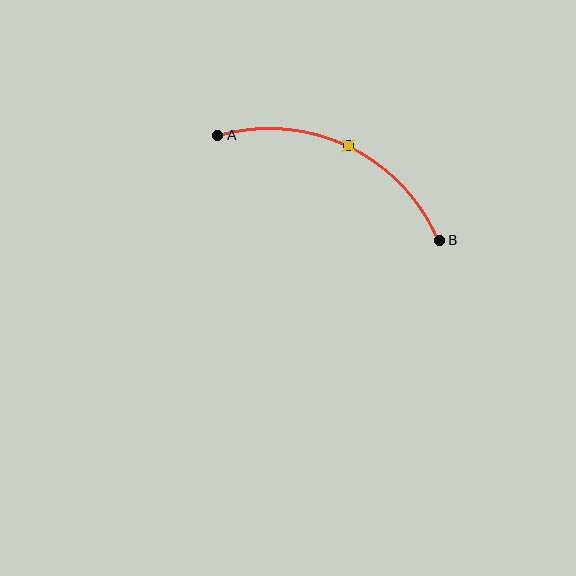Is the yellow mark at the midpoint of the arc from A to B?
Yes. The yellow mark lies on the arc at equal arc-length from both A and B — it is the arc midpoint.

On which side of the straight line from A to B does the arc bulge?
The arc bulges above the straight line connecting A and B.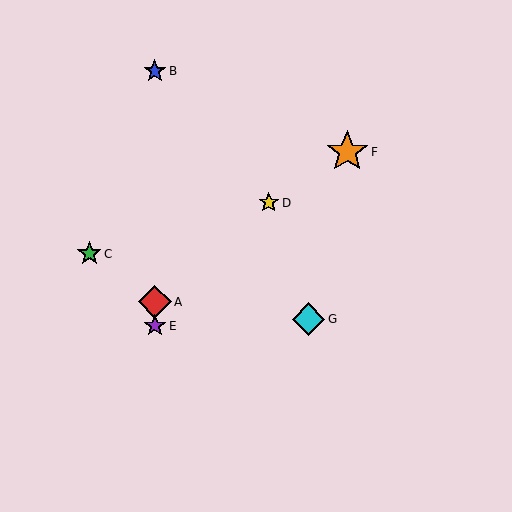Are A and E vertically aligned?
Yes, both are at x≈155.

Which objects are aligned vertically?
Objects A, B, E are aligned vertically.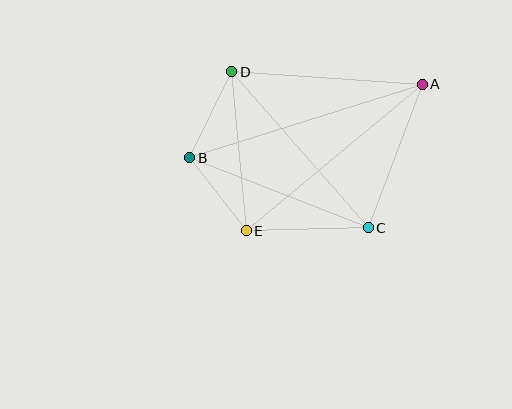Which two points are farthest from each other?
Points A and B are farthest from each other.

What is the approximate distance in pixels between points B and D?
The distance between B and D is approximately 96 pixels.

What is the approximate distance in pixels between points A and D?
The distance between A and D is approximately 191 pixels.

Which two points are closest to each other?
Points B and E are closest to each other.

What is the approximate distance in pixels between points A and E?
The distance between A and E is approximately 229 pixels.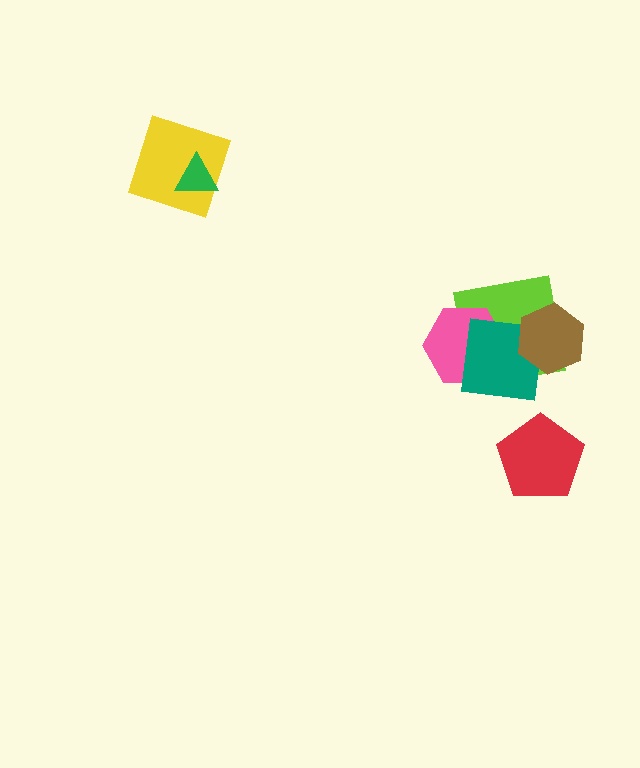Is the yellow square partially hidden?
Yes, it is partially covered by another shape.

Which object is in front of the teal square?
The brown hexagon is in front of the teal square.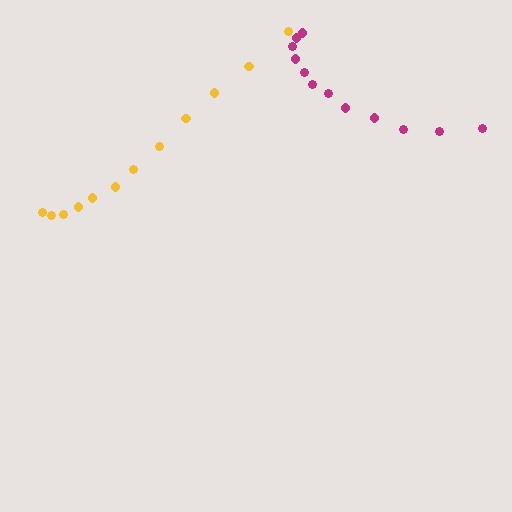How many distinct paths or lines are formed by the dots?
There are 2 distinct paths.